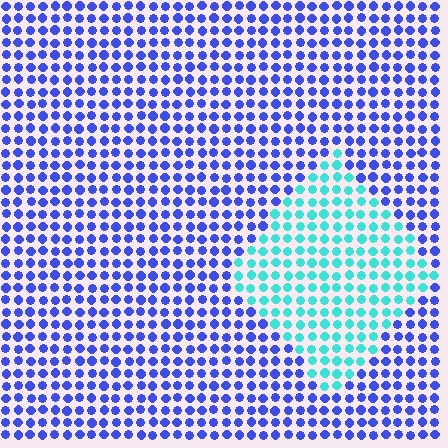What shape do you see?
I see a diamond.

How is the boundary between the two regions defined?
The boundary is defined purely by a slight shift in hue (about 59 degrees). Spacing, size, and orientation are identical on both sides.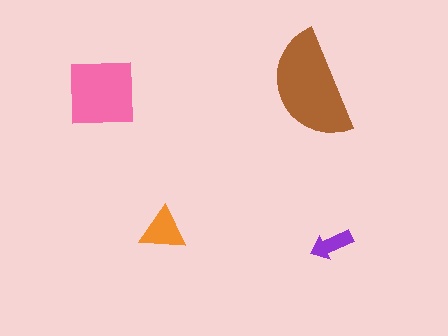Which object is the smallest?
The purple arrow.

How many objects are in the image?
There are 4 objects in the image.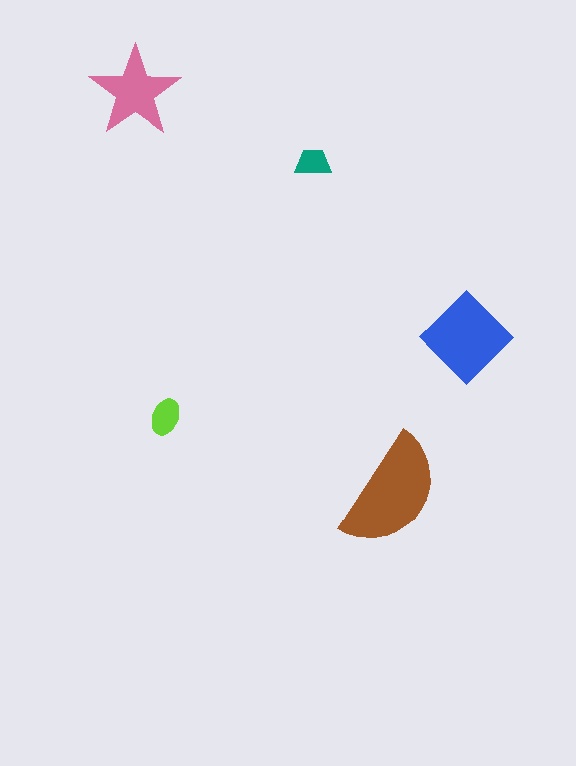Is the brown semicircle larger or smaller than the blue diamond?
Larger.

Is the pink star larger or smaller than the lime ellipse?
Larger.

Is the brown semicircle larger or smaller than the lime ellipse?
Larger.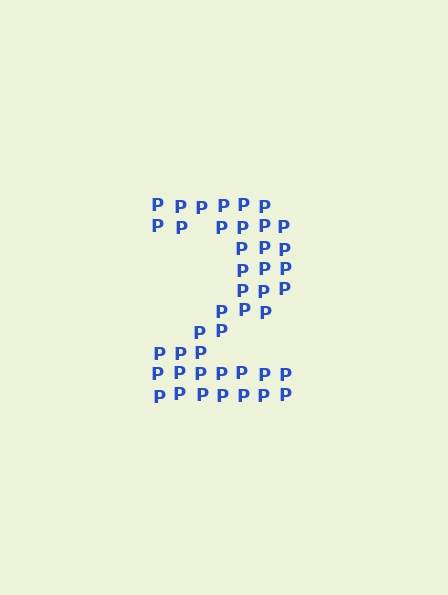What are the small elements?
The small elements are letter P's.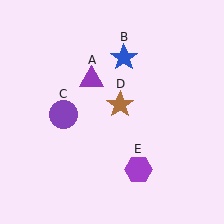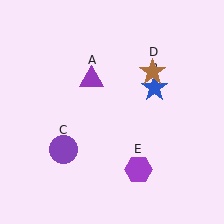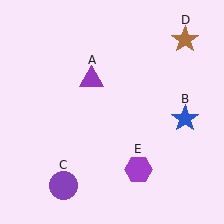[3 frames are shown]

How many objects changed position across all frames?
3 objects changed position: blue star (object B), purple circle (object C), brown star (object D).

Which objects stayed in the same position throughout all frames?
Purple triangle (object A) and purple hexagon (object E) remained stationary.